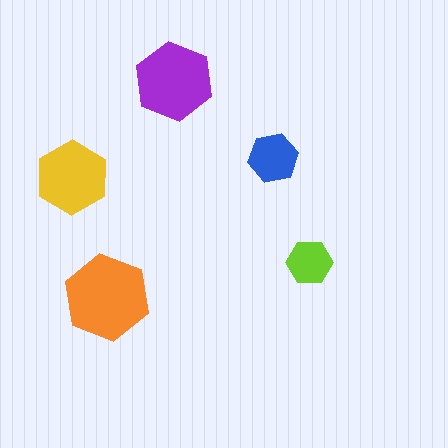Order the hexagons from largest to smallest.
the orange one, the purple one, the yellow one, the blue one, the lime one.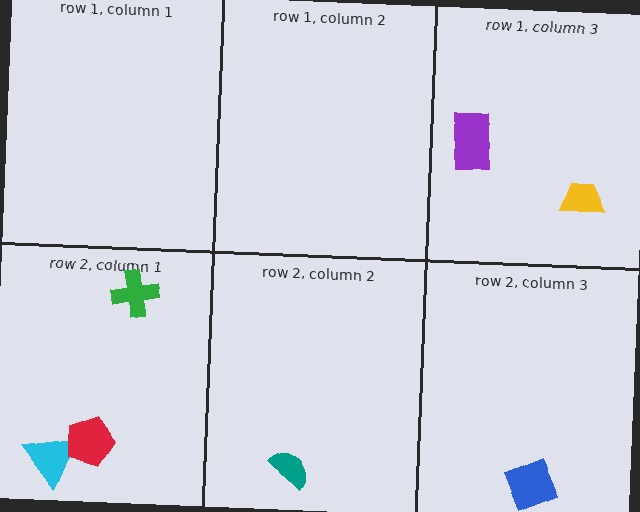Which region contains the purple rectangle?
The row 1, column 3 region.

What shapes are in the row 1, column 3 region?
The yellow trapezoid, the purple rectangle.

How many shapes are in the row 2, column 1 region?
3.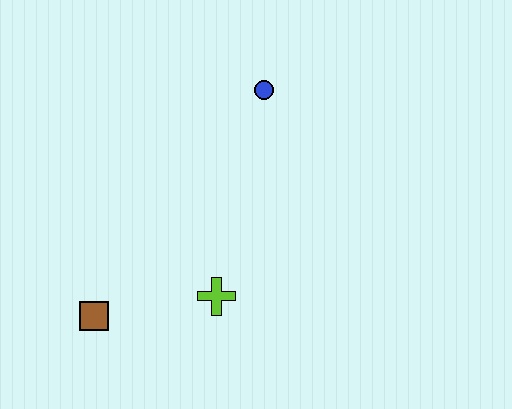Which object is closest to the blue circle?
The lime cross is closest to the blue circle.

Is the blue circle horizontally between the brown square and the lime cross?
No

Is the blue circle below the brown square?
No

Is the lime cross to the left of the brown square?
No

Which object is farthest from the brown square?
The blue circle is farthest from the brown square.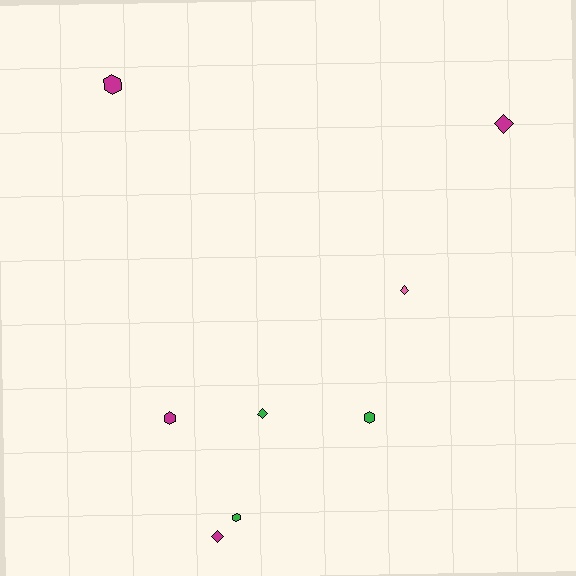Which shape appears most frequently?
Diamond, with 4 objects.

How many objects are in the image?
There are 8 objects.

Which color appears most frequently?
Magenta, with 4 objects.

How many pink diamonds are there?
There is 1 pink diamond.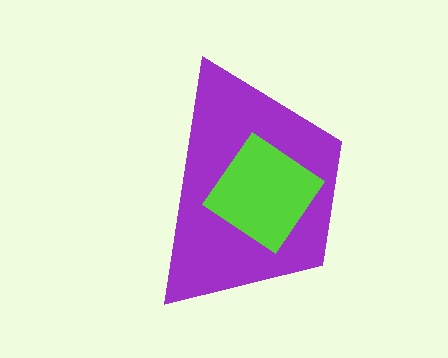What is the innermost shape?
The lime diamond.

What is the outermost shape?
The purple trapezoid.